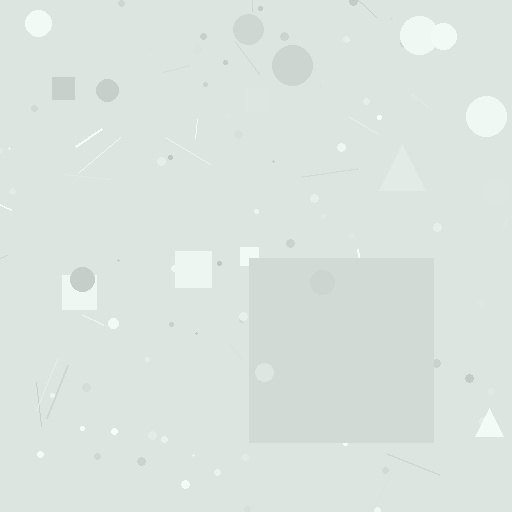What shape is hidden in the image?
A square is hidden in the image.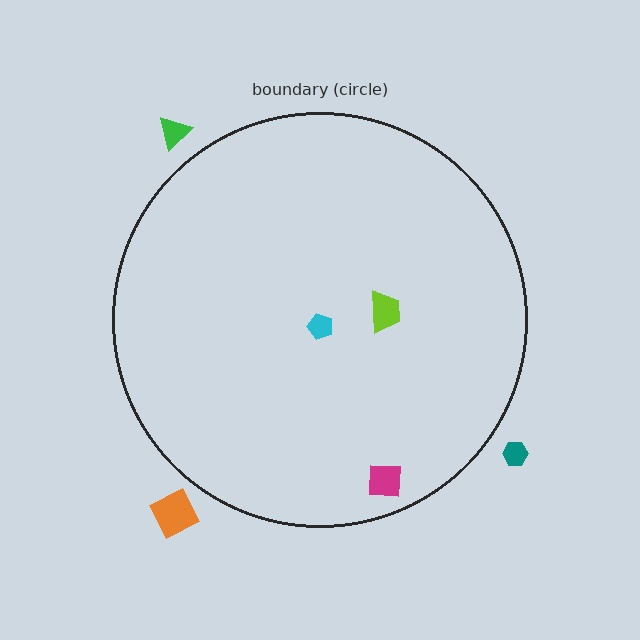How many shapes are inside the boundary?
3 inside, 3 outside.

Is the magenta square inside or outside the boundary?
Inside.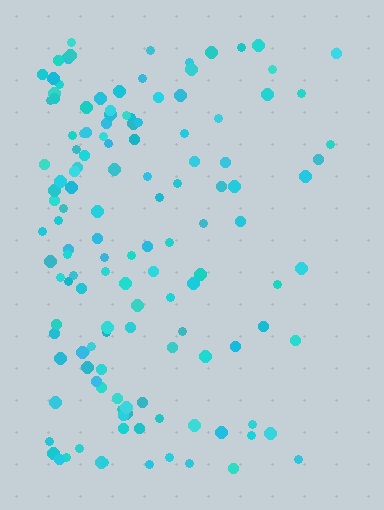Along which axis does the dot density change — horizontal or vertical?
Horizontal.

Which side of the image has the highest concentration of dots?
The left.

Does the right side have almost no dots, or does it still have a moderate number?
Still a moderate number, just noticeably fewer than the left.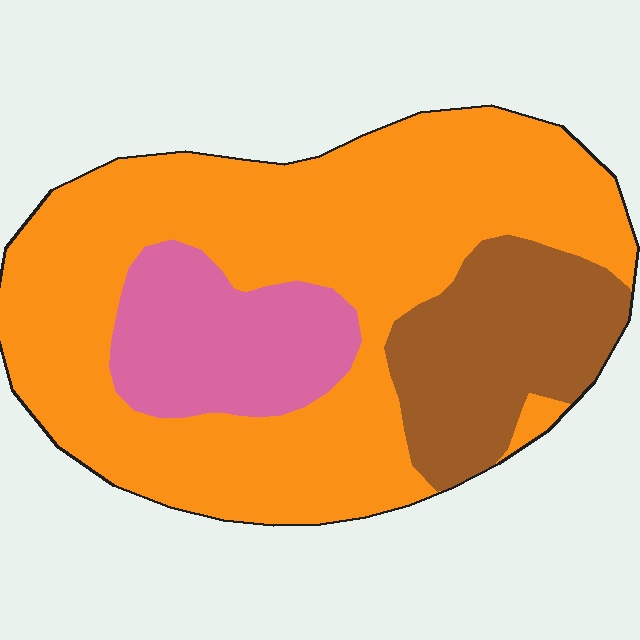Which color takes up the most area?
Orange, at roughly 65%.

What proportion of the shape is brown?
Brown covers about 20% of the shape.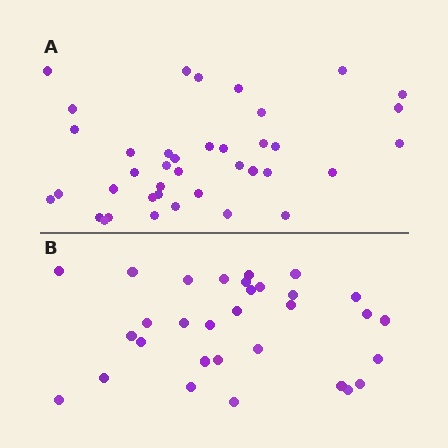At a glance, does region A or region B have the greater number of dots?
Region A (the top region) has more dots.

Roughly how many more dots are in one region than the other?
Region A has roughly 8 or so more dots than region B.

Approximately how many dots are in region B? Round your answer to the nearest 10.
About 30 dots. (The exact count is 31, which rounds to 30.)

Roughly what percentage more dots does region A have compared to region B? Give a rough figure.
About 25% more.